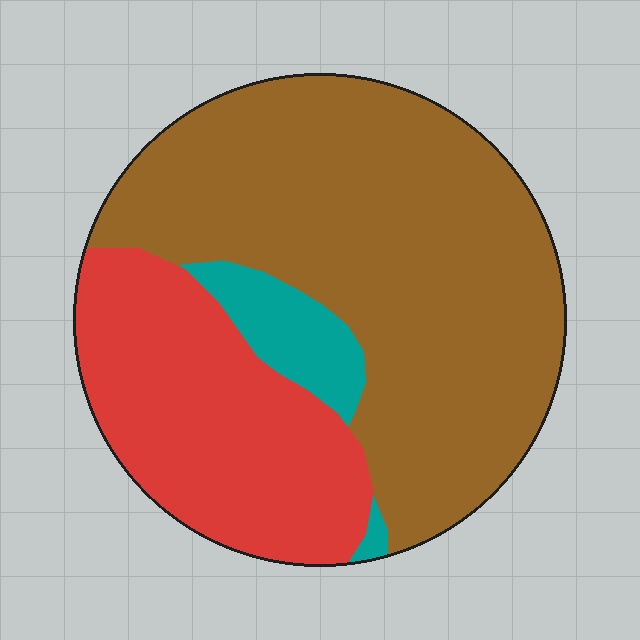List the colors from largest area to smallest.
From largest to smallest: brown, red, teal.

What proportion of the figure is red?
Red covers roughly 30% of the figure.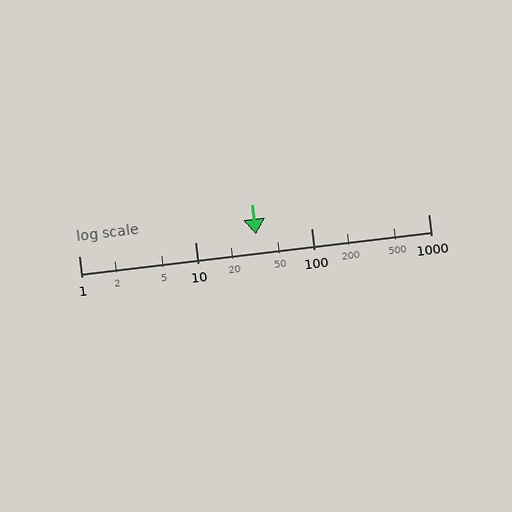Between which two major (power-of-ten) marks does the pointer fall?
The pointer is between 10 and 100.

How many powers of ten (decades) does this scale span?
The scale spans 3 decades, from 1 to 1000.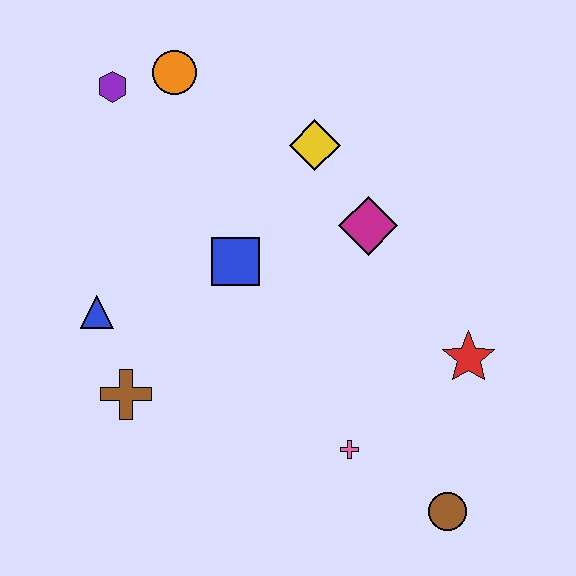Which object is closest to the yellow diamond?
The magenta diamond is closest to the yellow diamond.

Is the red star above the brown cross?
Yes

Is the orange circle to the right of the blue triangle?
Yes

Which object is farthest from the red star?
The purple hexagon is farthest from the red star.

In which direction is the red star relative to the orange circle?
The red star is to the right of the orange circle.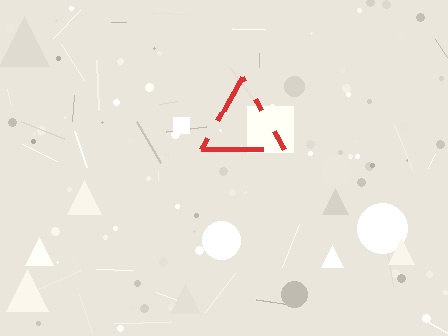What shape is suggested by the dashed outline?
The dashed outline suggests a triangle.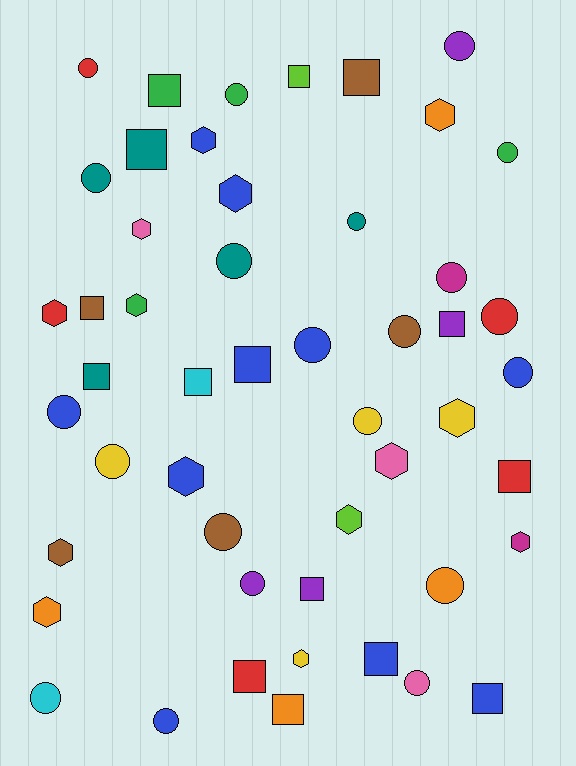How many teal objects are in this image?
There are 5 teal objects.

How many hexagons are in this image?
There are 14 hexagons.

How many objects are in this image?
There are 50 objects.